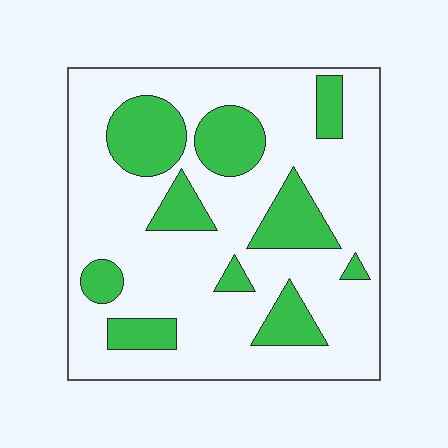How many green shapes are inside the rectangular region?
10.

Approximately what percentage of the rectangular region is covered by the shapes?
Approximately 25%.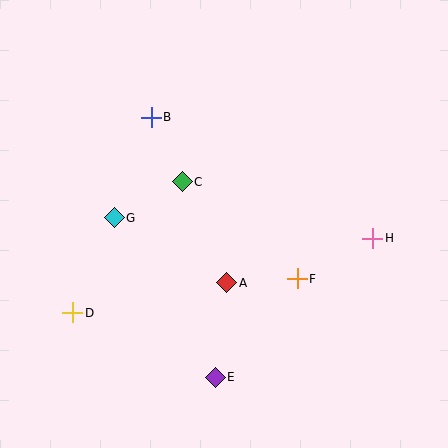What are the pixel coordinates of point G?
Point G is at (114, 218).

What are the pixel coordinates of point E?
Point E is at (215, 377).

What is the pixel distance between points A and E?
The distance between A and E is 95 pixels.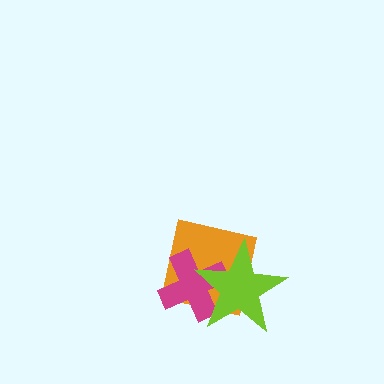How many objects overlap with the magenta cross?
2 objects overlap with the magenta cross.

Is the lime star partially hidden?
No, no other shape covers it.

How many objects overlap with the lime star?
2 objects overlap with the lime star.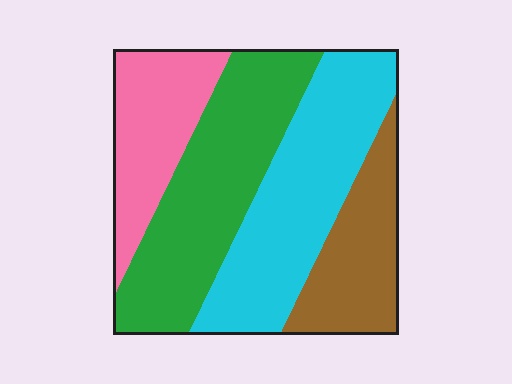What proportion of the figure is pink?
Pink covers roughly 20% of the figure.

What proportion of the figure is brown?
Brown takes up about one sixth (1/6) of the figure.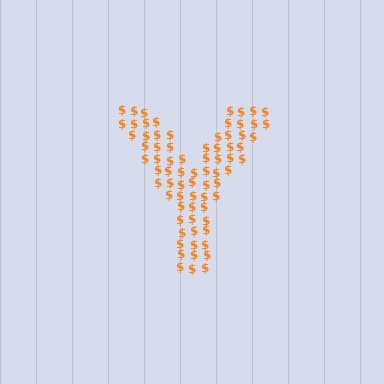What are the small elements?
The small elements are dollar signs.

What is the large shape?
The large shape is the letter Y.